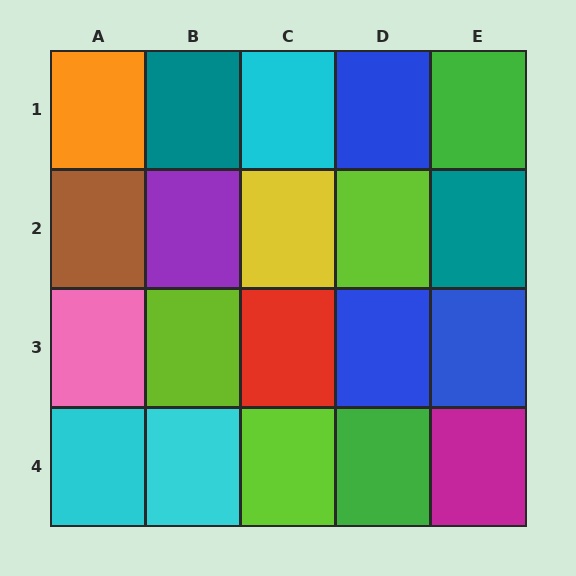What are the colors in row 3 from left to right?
Pink, lime, red, blue, blue.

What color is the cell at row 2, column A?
Brown.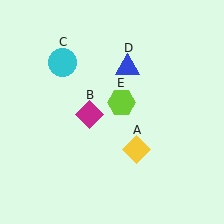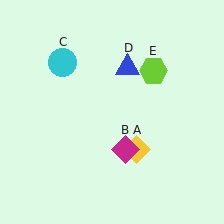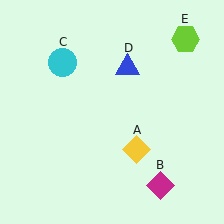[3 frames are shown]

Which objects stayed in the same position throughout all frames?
Yellow diamond (object A) and cyan circle (object C) and blue triangle (object D) remained stationary.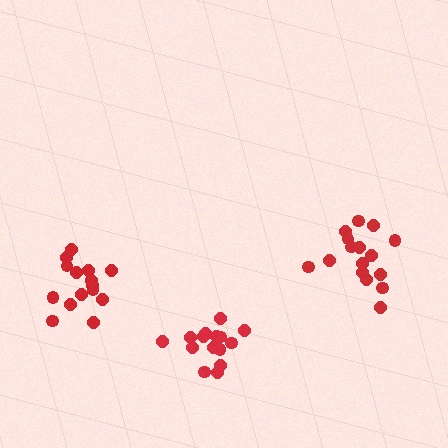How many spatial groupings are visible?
There are 3 spatial groupings.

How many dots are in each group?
Group 1: 16 dots, Group 2: 16 dots, Group 3: 15 dots (47 total).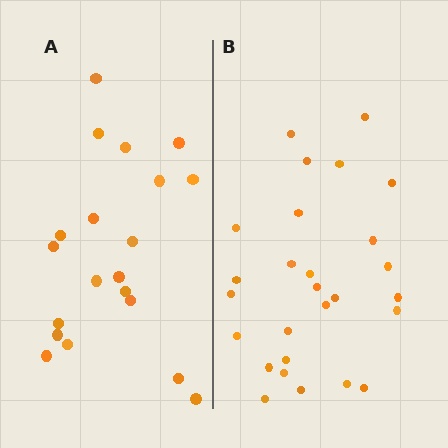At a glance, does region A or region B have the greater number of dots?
Region B (the right region) has more dots.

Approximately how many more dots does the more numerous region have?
Region B has roughly 8 or so more dots than region A.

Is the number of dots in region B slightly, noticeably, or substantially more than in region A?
Region B has noticeably more, but not dramatically so. The ratio is roughly 1.4 to 1.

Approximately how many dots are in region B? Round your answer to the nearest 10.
About 30 dots. (The exact count is 27, which rounds to 30.)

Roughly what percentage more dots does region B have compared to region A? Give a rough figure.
About 35% more.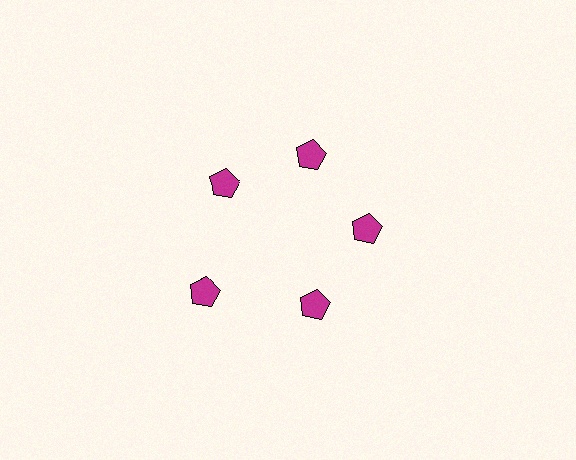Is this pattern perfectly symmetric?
No. The 5 magenta pentagons are arranged in a ring, but one element near the 8 o'clock position is pushed outward from the center, breaking the 5-fold rotational symmetry.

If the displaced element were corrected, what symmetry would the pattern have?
It would have 5-fold rotational symmetry — the pattern would map onto itself every 72 degrees.